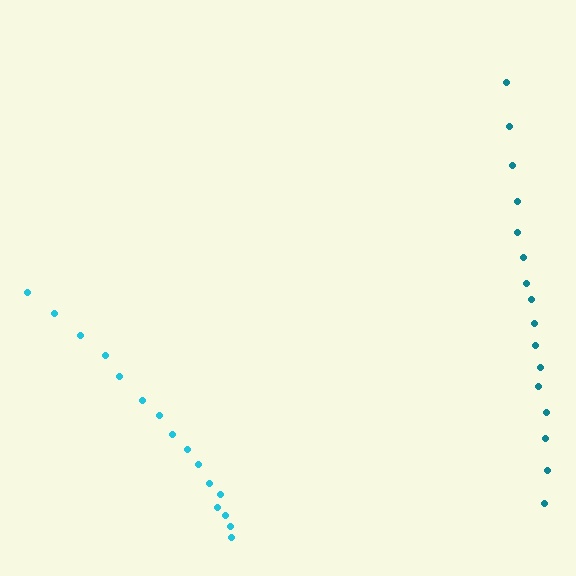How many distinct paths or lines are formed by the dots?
There are 2 distinct paths.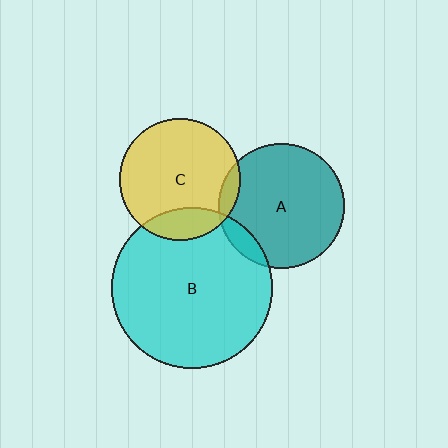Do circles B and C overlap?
Yes.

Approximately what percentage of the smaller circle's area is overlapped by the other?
Approximately 15%.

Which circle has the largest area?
Circle B (cyan).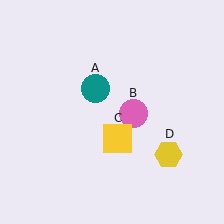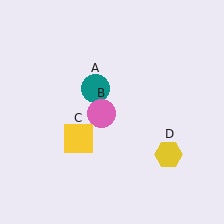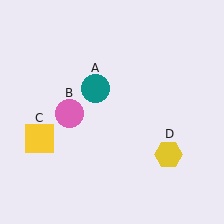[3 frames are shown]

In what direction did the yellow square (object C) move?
The yellow square (object C) moved left.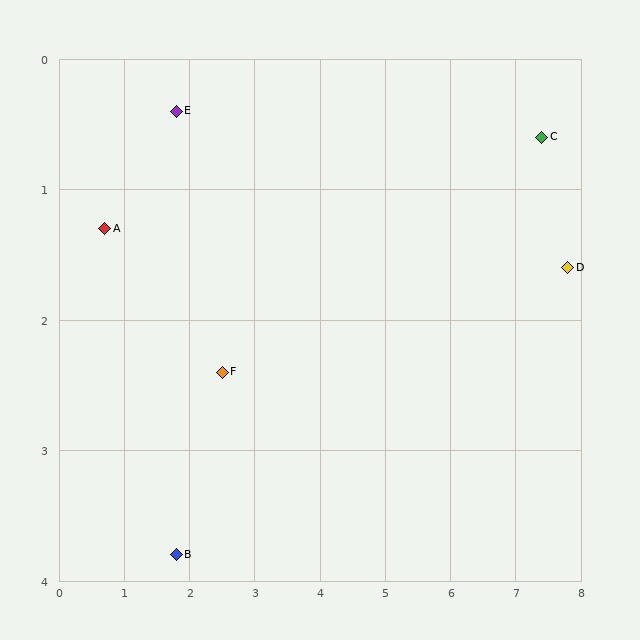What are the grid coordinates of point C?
Point C is at approximately (7.4, 0.6).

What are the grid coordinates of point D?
Point D is at approximately (7.8, 1.6).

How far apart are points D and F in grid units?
Points D and F are about 5.4 grid units apart.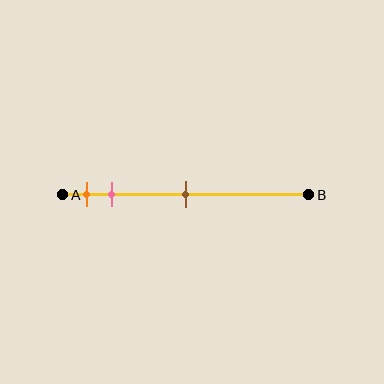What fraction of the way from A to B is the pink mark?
The pink mark is approximately 20% (0.2) of the way from A to B.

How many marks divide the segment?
There are 3 marks dividing the segment.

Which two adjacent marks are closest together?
The orange and pink marks are the closest adjacent pair.